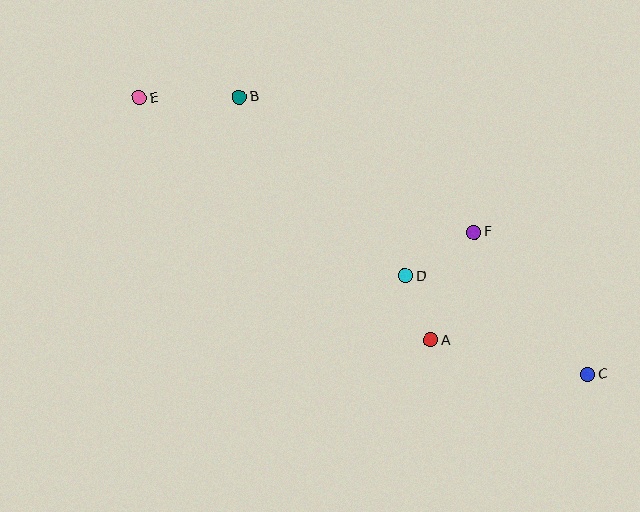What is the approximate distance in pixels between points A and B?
The distance between A and B is approximately 309 pixels.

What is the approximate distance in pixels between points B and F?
The distance between B and F is approximately 271 pixels.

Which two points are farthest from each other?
Points C and E are farthest from each other.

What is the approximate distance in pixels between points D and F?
The distance between D and F is approximately 81 pixels.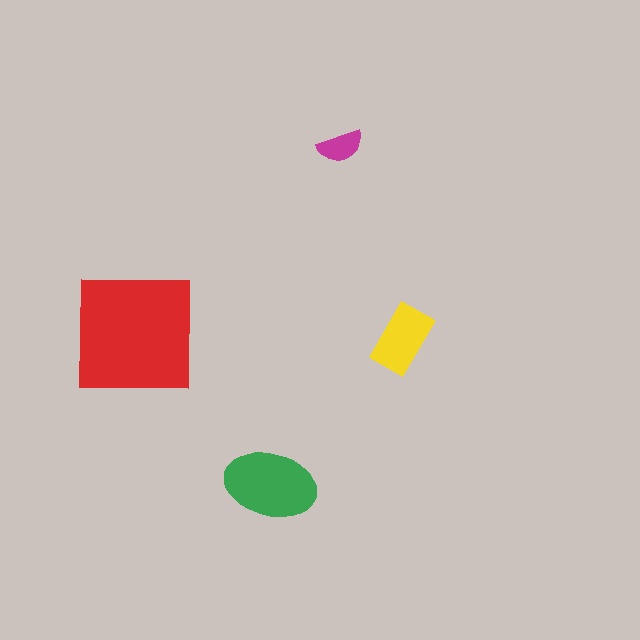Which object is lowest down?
The green ellipse is bottommost.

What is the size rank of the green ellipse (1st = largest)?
2nd.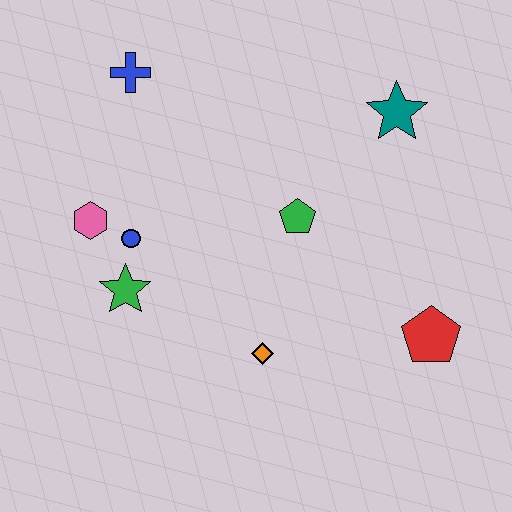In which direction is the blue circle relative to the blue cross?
The blue circle is below the blue cross.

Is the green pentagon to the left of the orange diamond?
No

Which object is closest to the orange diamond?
The green pentagon is closest to the orange diamond.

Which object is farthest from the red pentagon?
The blue cross is farthest from the red pentagon.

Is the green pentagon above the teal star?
No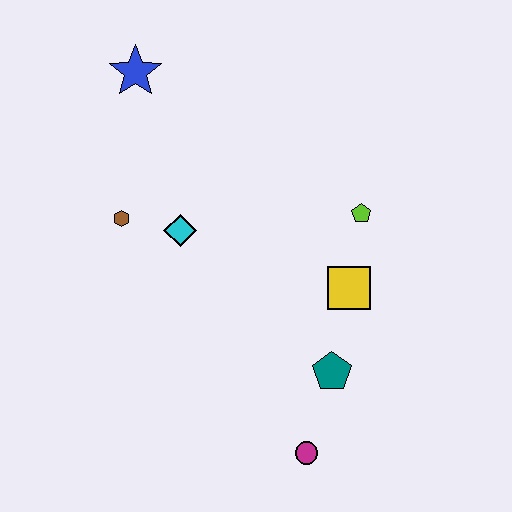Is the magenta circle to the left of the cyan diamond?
No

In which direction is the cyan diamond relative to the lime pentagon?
The cyan diamond is to the left of the lime pentagon.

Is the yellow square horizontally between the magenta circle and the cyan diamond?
No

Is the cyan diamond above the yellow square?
Yes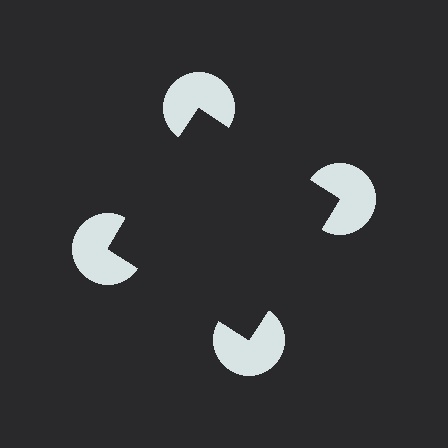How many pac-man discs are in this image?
There are 4 — one at each vertex of the illusory square.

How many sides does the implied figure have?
4 sides.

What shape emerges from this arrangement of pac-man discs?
An illusory square — its edges are inferred from the aligned wedge cuts in the pac-man discs, not physically drawn.